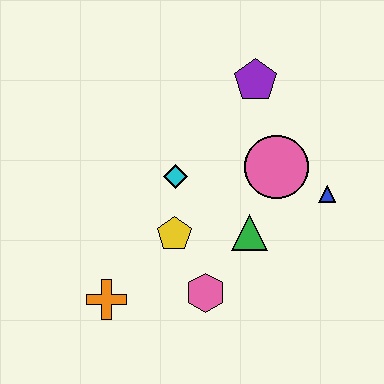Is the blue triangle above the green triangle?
Yes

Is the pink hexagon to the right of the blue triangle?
No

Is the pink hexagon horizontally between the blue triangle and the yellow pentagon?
Yes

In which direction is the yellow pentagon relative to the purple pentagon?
The yellow pentagon is below the purple pentagon.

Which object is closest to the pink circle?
The blue triangle is closest to the pink circle.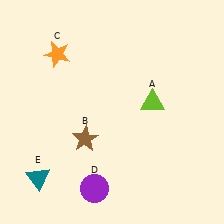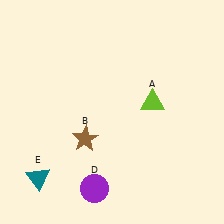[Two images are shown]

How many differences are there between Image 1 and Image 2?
There is 1 difference between the two images.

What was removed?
The orange star (C) was removed in Image 2.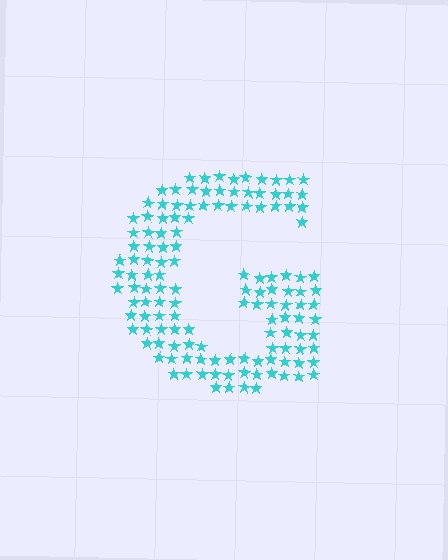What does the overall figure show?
The overall figure shows the letter G.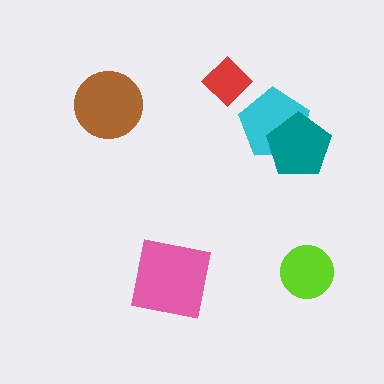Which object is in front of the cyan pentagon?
The teal pentagon is in front of the cyan pentagon.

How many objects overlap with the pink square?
0 objects overlap with the pink square.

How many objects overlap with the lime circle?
0 objects overlap with the lime circle.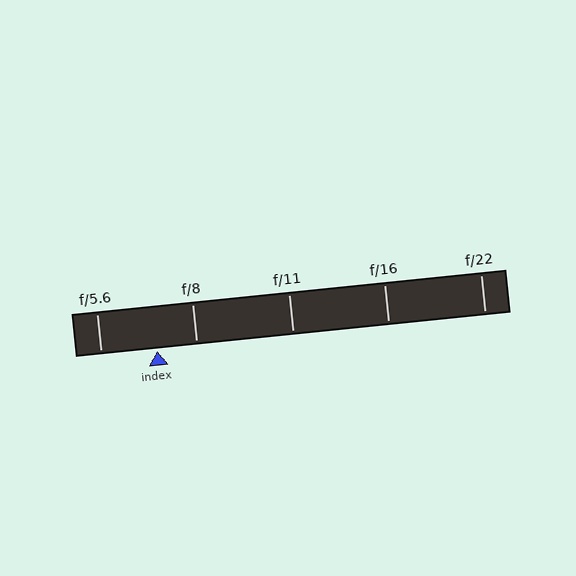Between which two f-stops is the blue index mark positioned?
The index mark is between f/5.6 and f/8.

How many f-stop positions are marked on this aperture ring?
There are 5 f-stop positions marked.